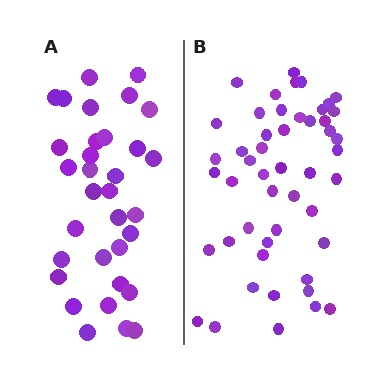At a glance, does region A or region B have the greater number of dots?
Region B (the right region) has more dots.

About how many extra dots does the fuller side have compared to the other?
Region B has approximately 15 more dots than region A.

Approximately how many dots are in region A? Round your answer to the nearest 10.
About 30 dots. (The exact count is 33, which rounds to 30.)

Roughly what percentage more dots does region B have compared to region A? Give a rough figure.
About 50% more.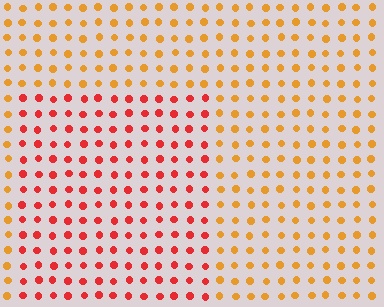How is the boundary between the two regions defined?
The boundary is defined purely by a slight shift in hue (about 38 degrees). Spacing, size, and orientation are identical on both sides.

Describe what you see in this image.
The image is filled with small orange elements in a uniform arrangement. A rectangle-shaped region is visible where the elements are tinted to a slightly different hue, forming a subtle color boundary.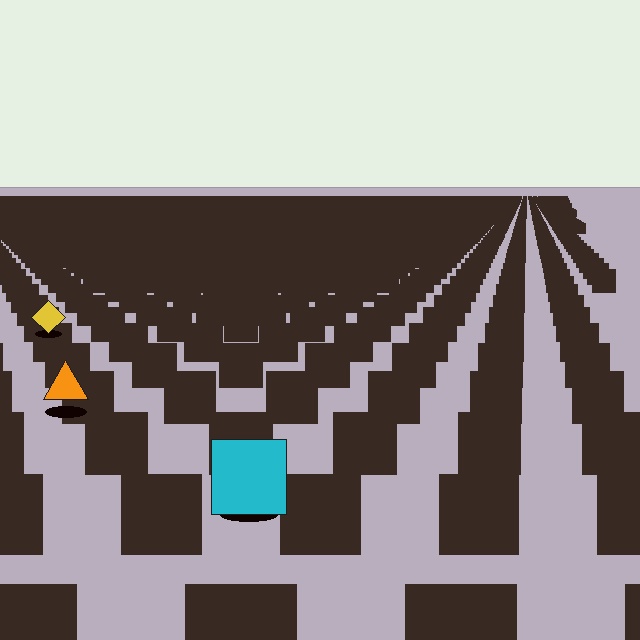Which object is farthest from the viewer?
The yellow diamond is farthest from the viewer. It appears smaller and the ground texture around it is denser.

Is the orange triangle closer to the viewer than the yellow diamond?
Yes. The orange triangle is closer — you can tell from the texture gradient: the ground texture is coarser near it.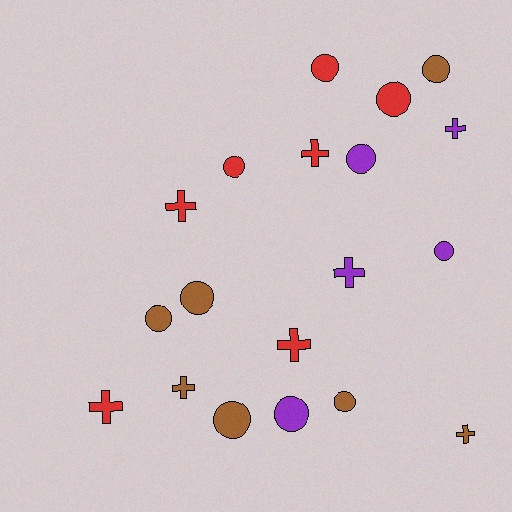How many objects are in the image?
There are 19 objects.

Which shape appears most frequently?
Circle, with 11 objects.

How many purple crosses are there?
There are 2 purple crosses.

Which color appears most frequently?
Red, with 7 objects.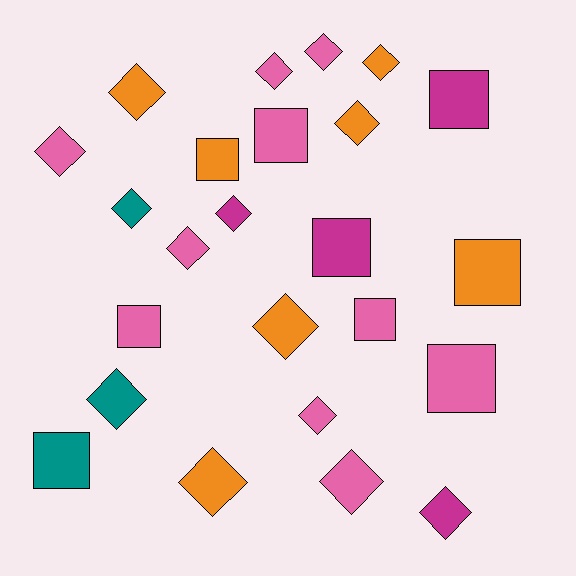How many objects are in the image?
There are 24 objects.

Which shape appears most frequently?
Diamond, with 15 objects.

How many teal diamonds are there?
There are 2 teal diamonds.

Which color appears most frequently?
Pink, with 10 objects.